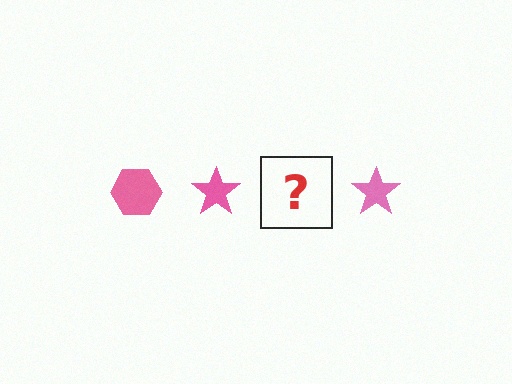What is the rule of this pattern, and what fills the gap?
The rule is that the pattern cycles through hexagon, star shapes in pink. The gap should be filled with a pink hexagon.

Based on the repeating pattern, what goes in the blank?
The blank should be a pink hexagon.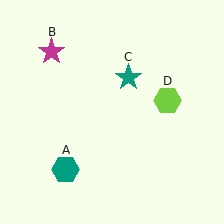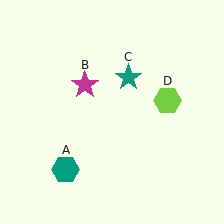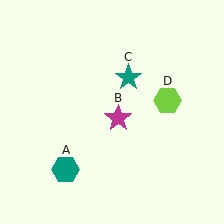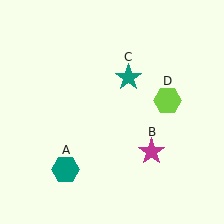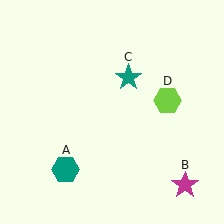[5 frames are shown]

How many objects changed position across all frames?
1 object changed position: magenta star (object B).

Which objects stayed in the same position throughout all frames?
Teal hexagon (object A) and teal star (object C) and lime hexagon (object D) remained stationary.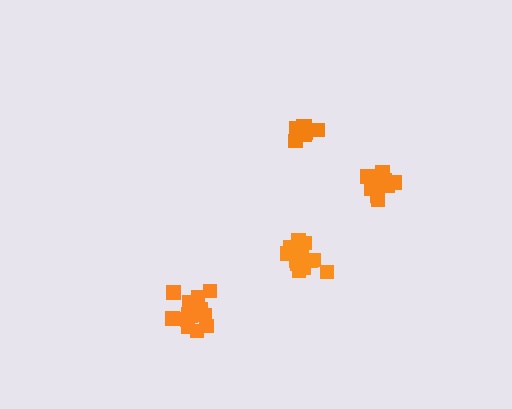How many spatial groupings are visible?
There are 4 spatial groupings.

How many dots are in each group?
Group 1: 17 dots, Group 2: 12 dots, Group 3: 14 dots, Group 4: 12 dots (55 total).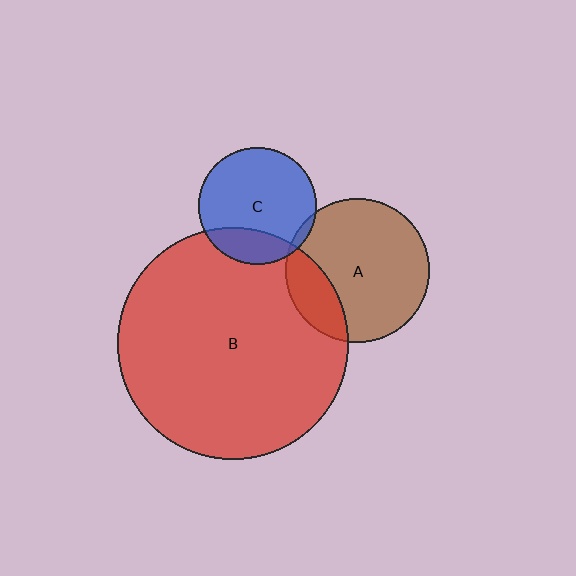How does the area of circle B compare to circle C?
Approximately 3.9 times.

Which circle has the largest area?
Circle B (red).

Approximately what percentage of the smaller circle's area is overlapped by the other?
Approximately 20%.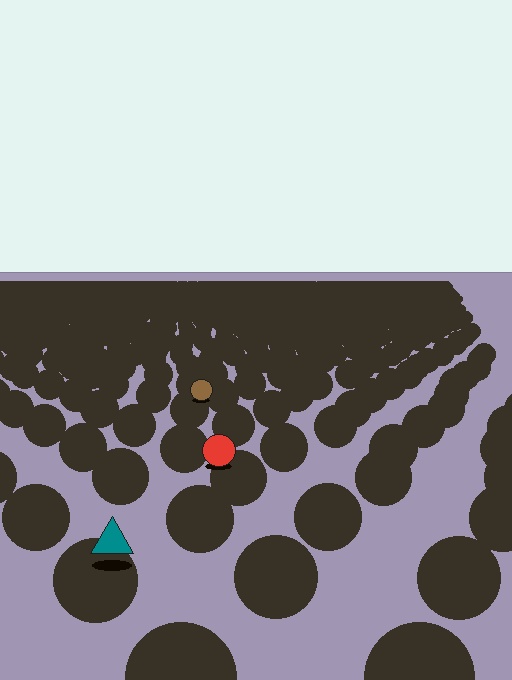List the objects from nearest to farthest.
From nearest to farthest: the teal triangle, the red circle, the brown circle.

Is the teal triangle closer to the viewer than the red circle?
Yes. The teal triangle is closer — you can tell from the texture gradient: the ground texture is coarser near it.